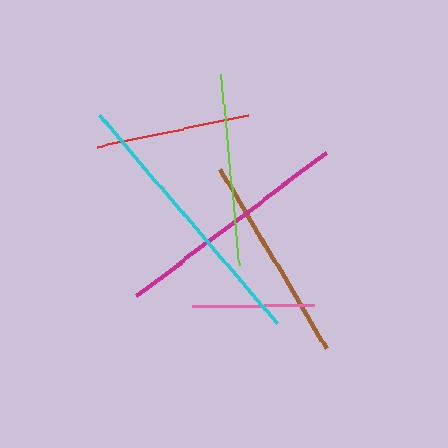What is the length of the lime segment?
The lime segment is approximately 191 pixels long.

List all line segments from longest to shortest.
From longest to shortest: cyan, magenta, brown, lime, red, pink.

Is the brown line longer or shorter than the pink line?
The brown line is longer than the pink line.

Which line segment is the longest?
The cyan line is the longest at approximately 275 pixels.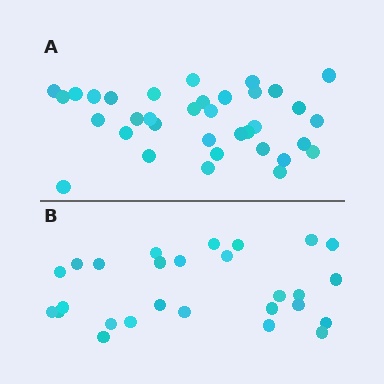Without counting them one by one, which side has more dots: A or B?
Region A (the top region) has more dots.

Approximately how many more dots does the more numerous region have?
Region A has roughly 8 or so more dots than region B.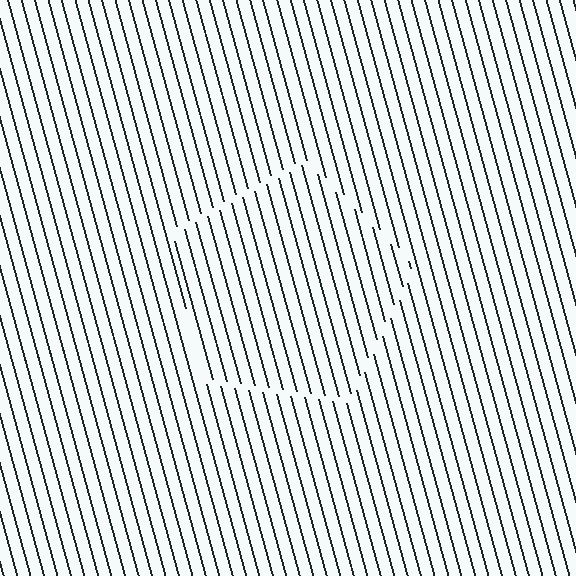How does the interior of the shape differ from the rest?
The interior of the shape contains the same grating, shifted by half a period — the contour is defined by the phase discontinuity where line-ends from the inner and outer gratings abut.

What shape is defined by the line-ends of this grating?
An illusory pentagon. The interior of the shape contains the same grating, shifted by half a period — the contour is defined by the phase discontinuity where line-ends from the inner and outer gratings abut.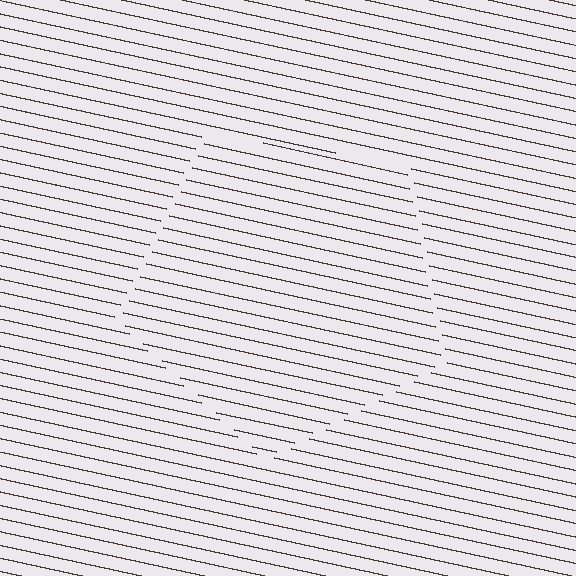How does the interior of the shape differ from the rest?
The interior of the shape contains the same grating, shifted by half a period — the contour is defined by the phase discontinuity where line-ends from the inner and outer gratings abut.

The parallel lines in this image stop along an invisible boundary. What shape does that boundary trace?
An illusory pentagon. The interior of the shape contains the same grating, shifted by half a period — the contour is defined by the phase discontinuity where line-ends from the inner and outer gratings abut.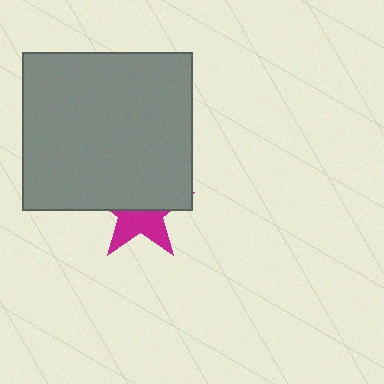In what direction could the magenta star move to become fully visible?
The magenta star could move down. That would shift it out from behind the gray rectangle entirely.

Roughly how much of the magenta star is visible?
A small part of it is visible (roughly 43%).